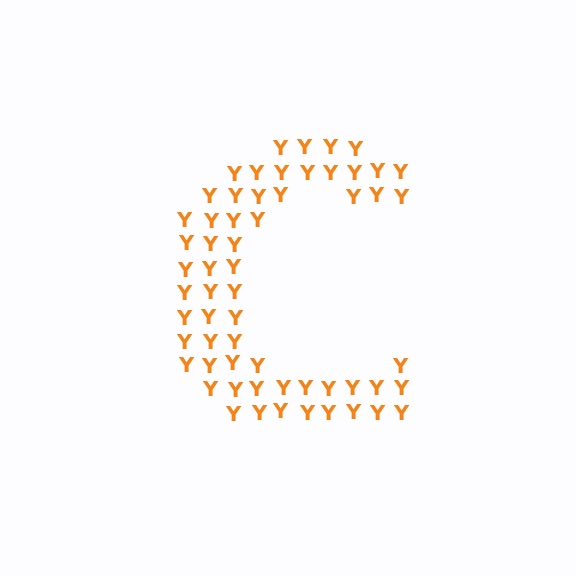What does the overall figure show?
The overall figure shows the letter C.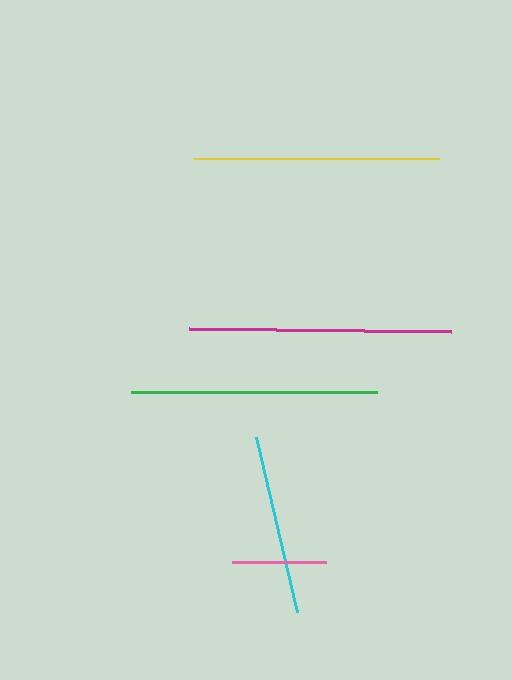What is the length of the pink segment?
The pink segment is approximately 94 pixels long.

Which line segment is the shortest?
The pink line is the shortest at approximately 94 pixels.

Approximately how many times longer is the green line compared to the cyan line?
The green line is approximately 1.4 times the length of the cyan line.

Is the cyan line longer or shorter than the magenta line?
The magenta line is longer than the cyan line.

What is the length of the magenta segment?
The magenta segment is approximately 262 pixels long.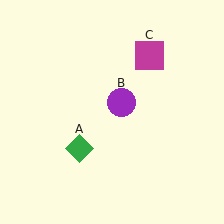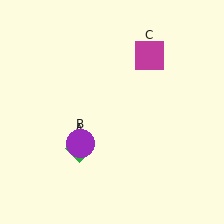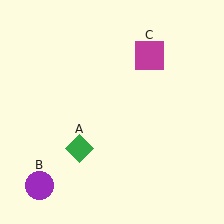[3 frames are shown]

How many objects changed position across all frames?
1 object changed position: purple circle (object B).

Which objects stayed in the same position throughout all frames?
Green diamond (object A) and magenta square (object C) remained stationary.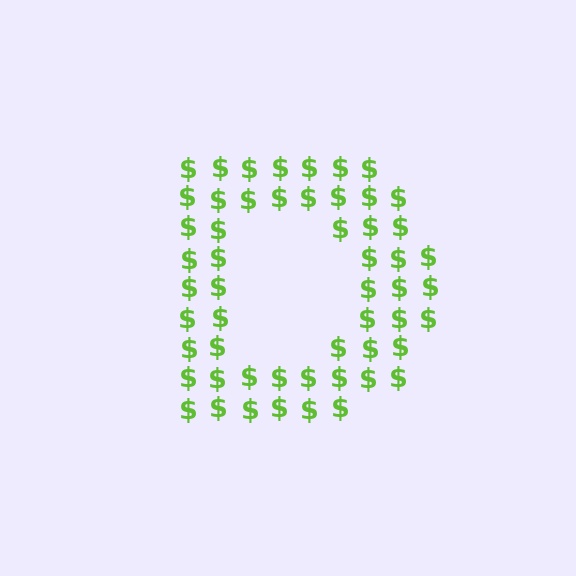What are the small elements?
The small elements are dollar signs.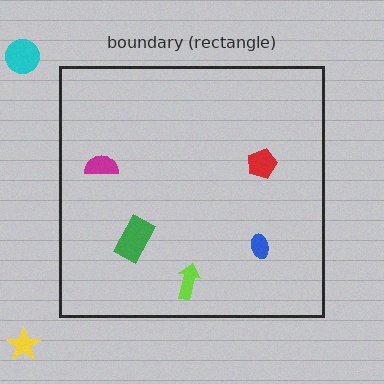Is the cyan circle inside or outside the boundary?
Outside.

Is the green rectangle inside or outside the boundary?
Inside.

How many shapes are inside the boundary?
5 inside, 2 outside.